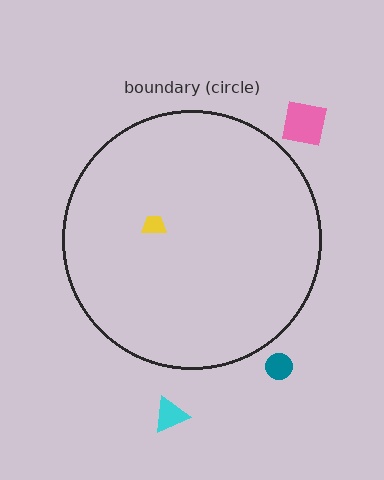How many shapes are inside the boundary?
1 inside, 3 outside.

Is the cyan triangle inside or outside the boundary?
Outside.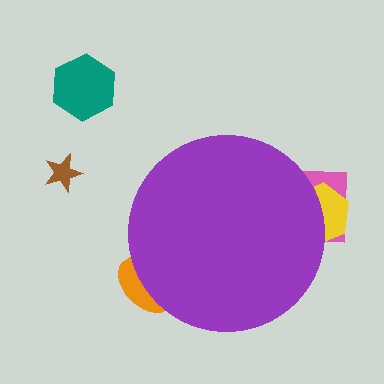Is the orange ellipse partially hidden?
Yes, the orange ellipse is partially hidden behind the purple circle.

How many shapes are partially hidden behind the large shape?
3 shapes are partially hidden.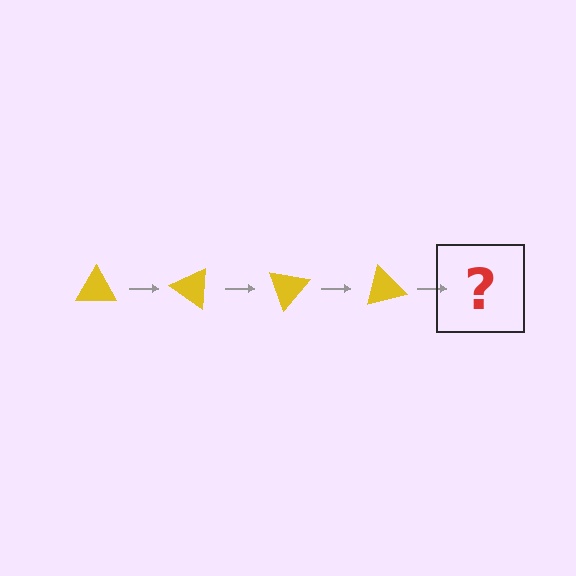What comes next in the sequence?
The next element should be a yellow triangle rotated 140 degrees.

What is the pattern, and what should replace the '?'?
The pattern is that the triangle rotates 35 degrees each step. The '?' should be a yellow triangle rotated 140 degrees.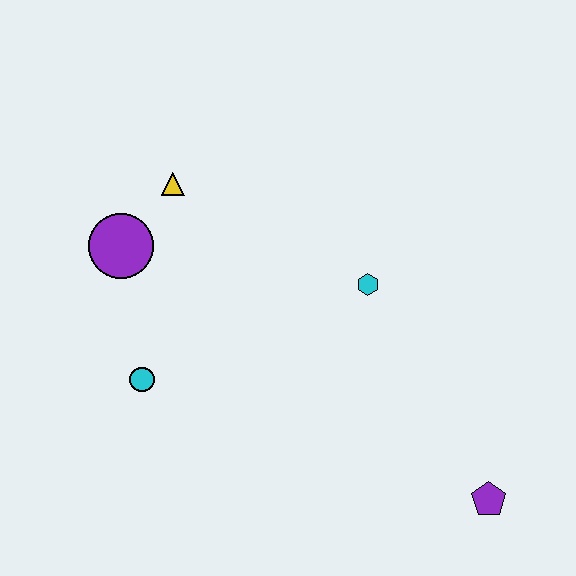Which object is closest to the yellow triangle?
The purple circle is closest to the yellow triangle.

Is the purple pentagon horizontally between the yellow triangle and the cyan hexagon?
No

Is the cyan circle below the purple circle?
Yes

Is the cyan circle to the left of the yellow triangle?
Yes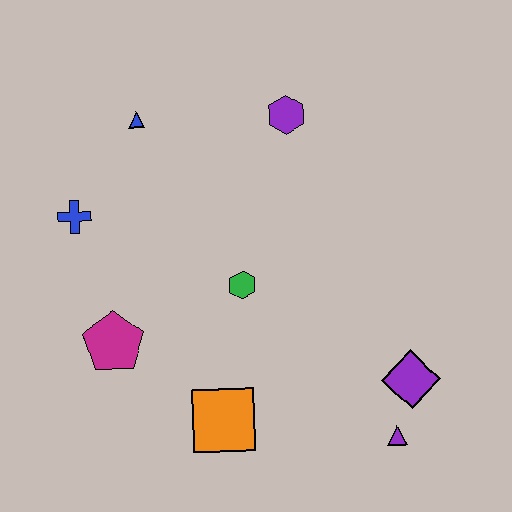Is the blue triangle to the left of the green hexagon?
Yes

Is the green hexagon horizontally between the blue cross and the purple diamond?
Yes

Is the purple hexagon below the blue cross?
No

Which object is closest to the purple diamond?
The purple triangle is closest to the purple diamond.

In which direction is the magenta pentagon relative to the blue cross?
The magenta pentagon is below the blue cross.